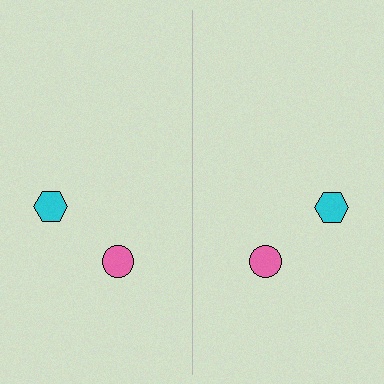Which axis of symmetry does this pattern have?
The pattern has a vertical axis of symmetry running through the center of the image.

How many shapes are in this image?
There are 4 shapes in this image.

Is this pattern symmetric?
Yes, this pattern has bilateral (reflection) symmetry.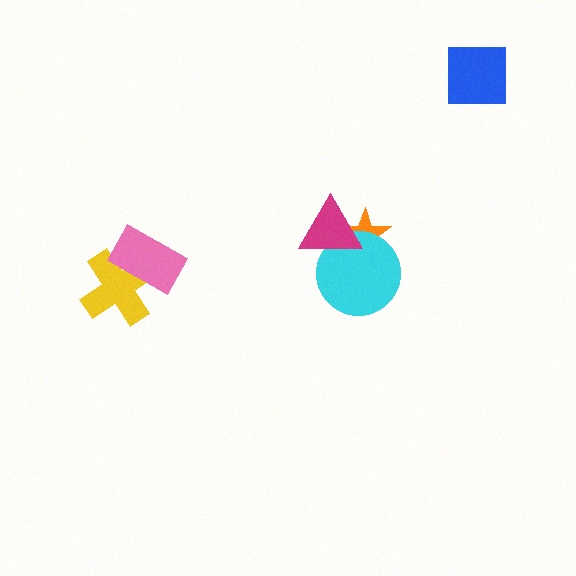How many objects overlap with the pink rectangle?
1 object overlaps with the pink rectangle.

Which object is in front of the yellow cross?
The pink rectangle is in front of the yellow cross.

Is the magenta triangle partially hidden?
No, no other shape covers it.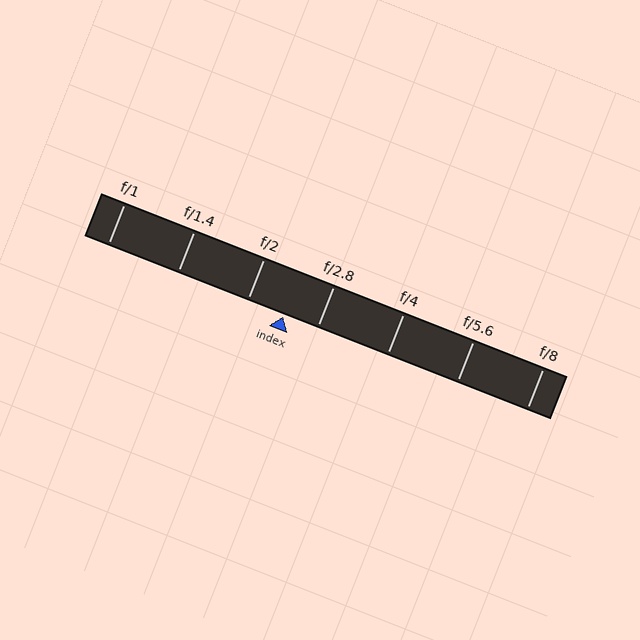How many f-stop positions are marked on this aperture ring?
There are 7 f-stop positions marked.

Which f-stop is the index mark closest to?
The index mark is closest to f/2.8.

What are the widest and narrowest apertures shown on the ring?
The widest aperture shown is f/1 and the narrowest is f/8.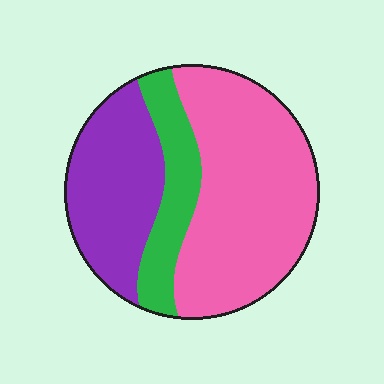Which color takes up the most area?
Pink, at roughly 55%.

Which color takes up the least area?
Green, at roughly 15%.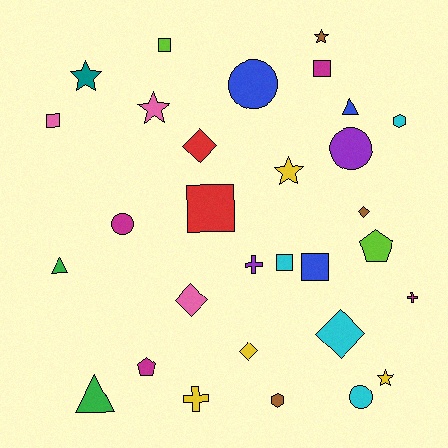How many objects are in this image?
There are 30 objects.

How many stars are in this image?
There are 5 stars.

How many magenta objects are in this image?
There are 4 magenta objects.